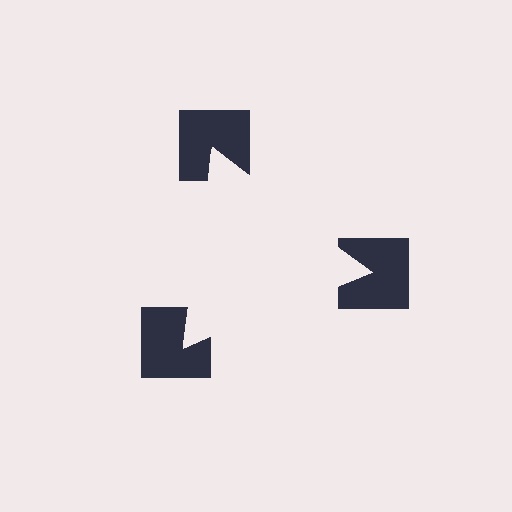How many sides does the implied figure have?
3 sides.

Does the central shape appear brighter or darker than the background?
It typically appears slightly brighter than the background, even though no actual brightness change is drawn.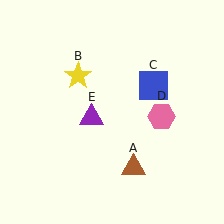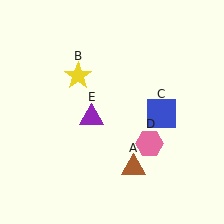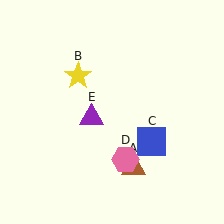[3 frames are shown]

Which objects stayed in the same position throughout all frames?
Brown triangle (object A) and yellow star (object B) and purple triangle (object E) remained stationary.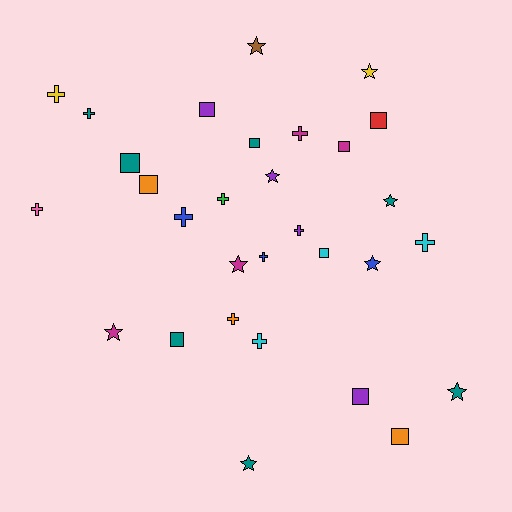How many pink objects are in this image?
There is 1 pink object.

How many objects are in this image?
There are 30 objects.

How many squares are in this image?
There are 10 squares.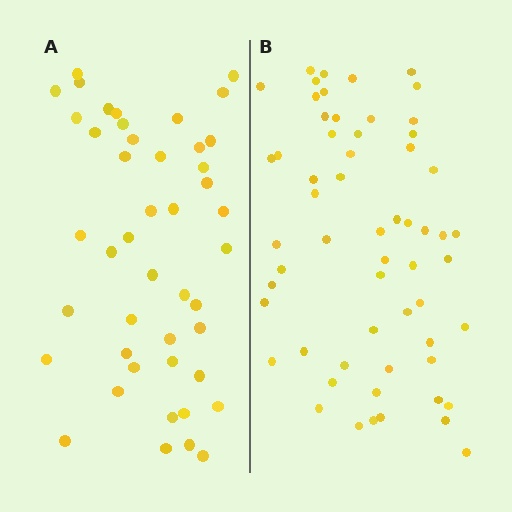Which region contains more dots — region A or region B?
Region B (the right region) has more dots.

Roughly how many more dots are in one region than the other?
Region B has approximately 15 more dots than region A.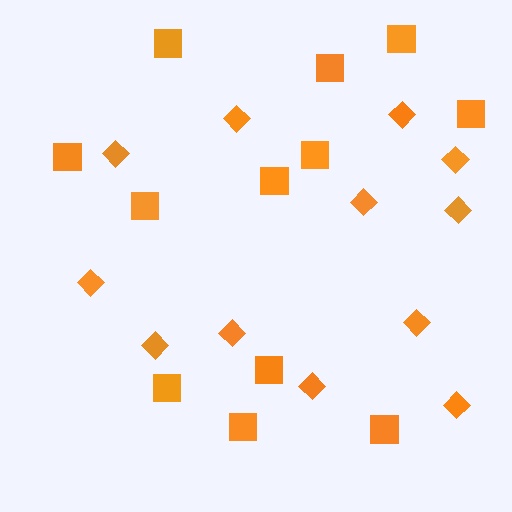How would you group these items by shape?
There are 2 groups: one group of squares (12) and one group of diamonds (12).